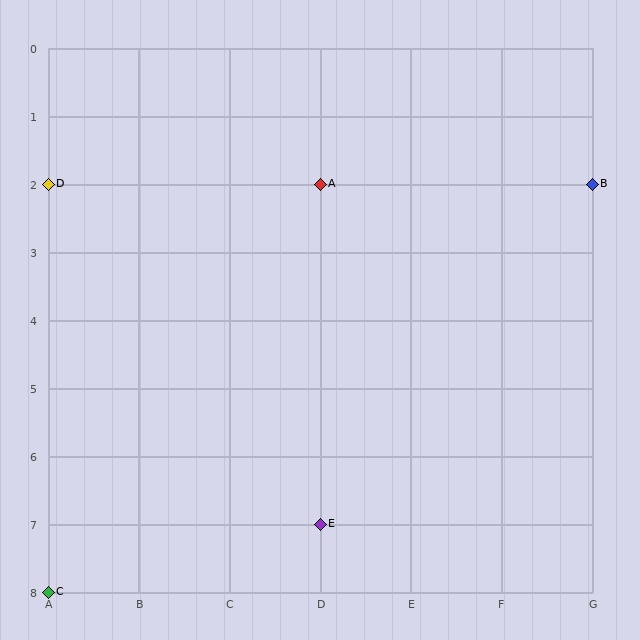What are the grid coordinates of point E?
Point E is at grid coordinates (D, 7).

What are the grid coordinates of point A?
Point A is at grid coordinates (D, 2).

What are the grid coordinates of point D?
Point D is at grid coordinates (A, 2).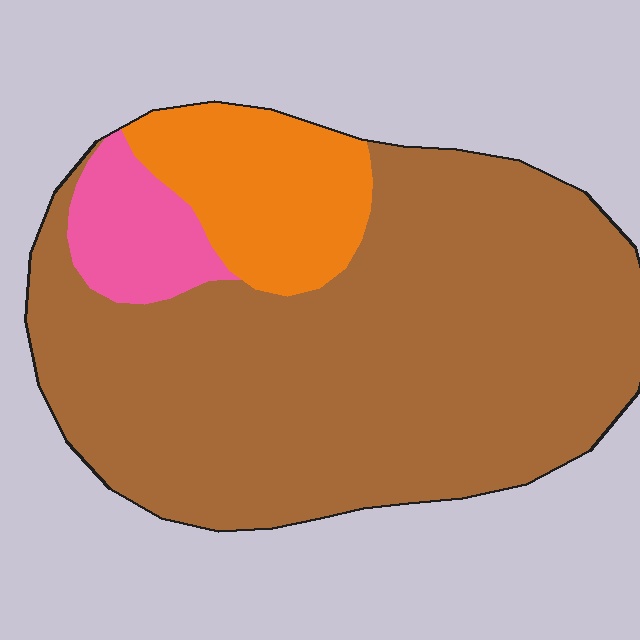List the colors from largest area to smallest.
From largest to smallest: brown, orange, pink.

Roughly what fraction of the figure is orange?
Orange covers about 15% of the figure.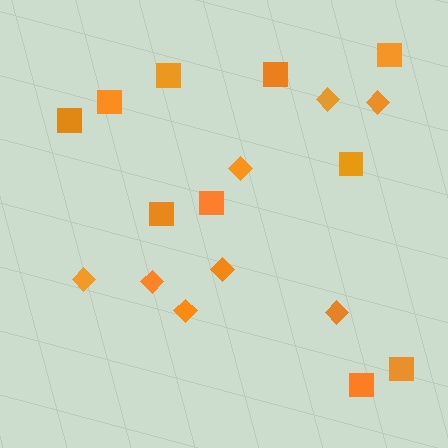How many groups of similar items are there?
There are 2 groups: one group of diamonds (8) and one group of squares (10).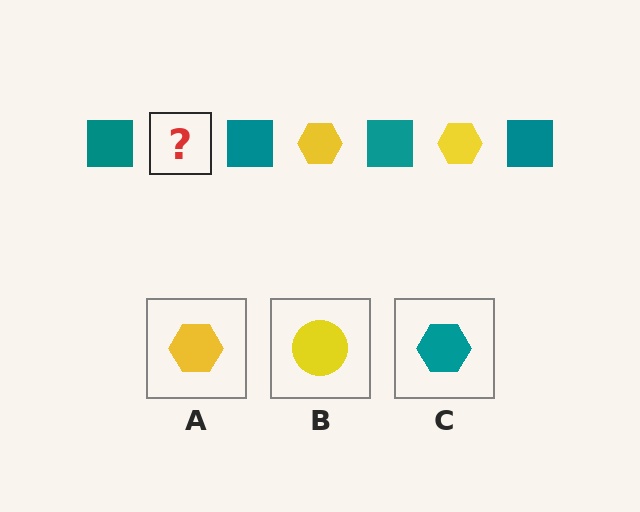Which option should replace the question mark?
Option A.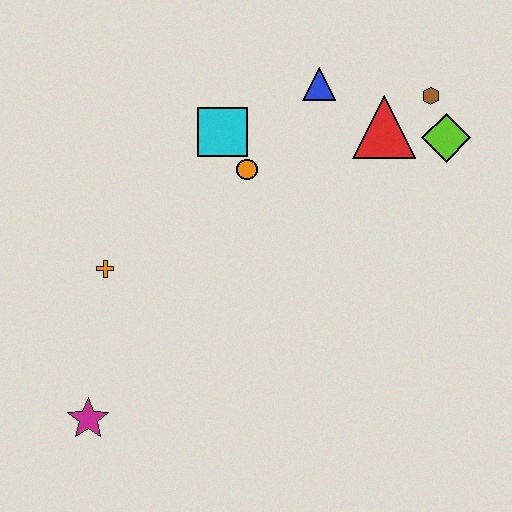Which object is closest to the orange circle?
The cyan square is closest to the orange circle.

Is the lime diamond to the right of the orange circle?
Yes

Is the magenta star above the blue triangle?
No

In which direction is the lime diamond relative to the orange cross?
The lime diamond is to the right of the orange cross.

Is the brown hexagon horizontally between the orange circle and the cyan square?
No